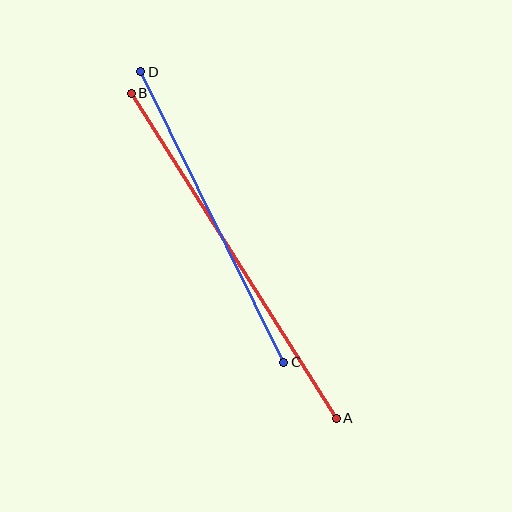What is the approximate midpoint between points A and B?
The midpoint is at approximately (234, 256) pixels.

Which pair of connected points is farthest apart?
Points A and B are farthest apart.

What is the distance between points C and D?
The distance is approximately 324 pixels.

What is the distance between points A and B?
The distance is approximately 384 pixels.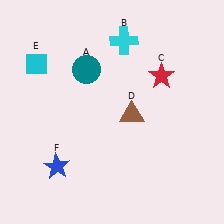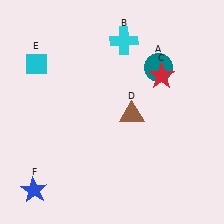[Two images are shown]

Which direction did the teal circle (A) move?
The teal circle (A) moved right.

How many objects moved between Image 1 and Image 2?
2 objects moved between the two images.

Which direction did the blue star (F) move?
The blue star (F) moved down.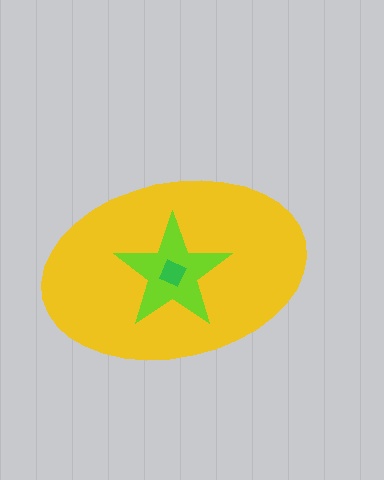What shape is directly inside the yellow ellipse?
The lime star.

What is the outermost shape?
The yellow ellipse.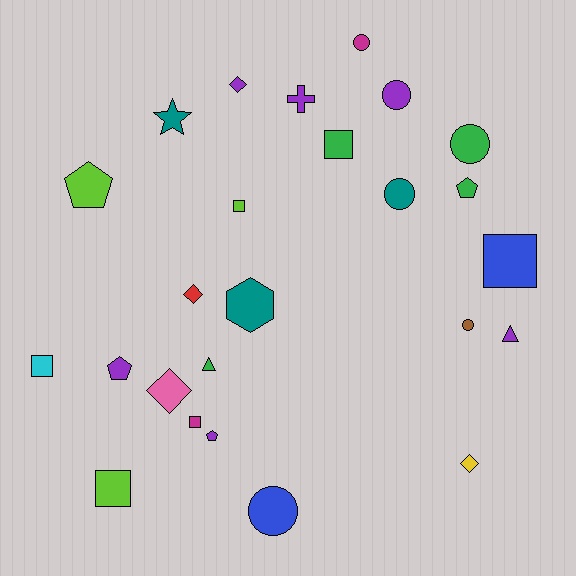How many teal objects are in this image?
There are 3 teal objects.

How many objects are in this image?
There are 25 objects.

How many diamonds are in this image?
There are 4 diamonds.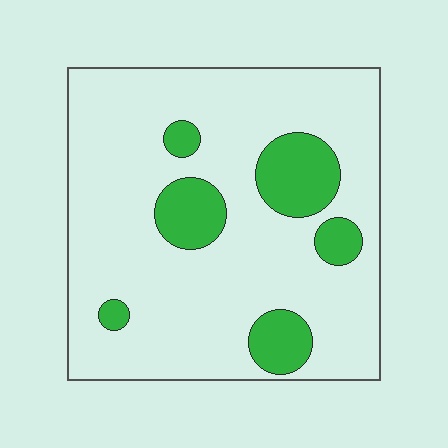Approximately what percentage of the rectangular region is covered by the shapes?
Approximately 15%.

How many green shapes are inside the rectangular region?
6.